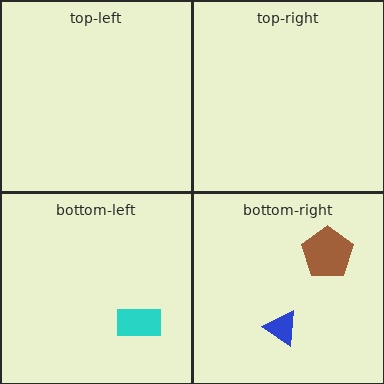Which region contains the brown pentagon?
The bottom-right region.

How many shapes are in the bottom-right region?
2.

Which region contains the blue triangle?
The bottom-right region.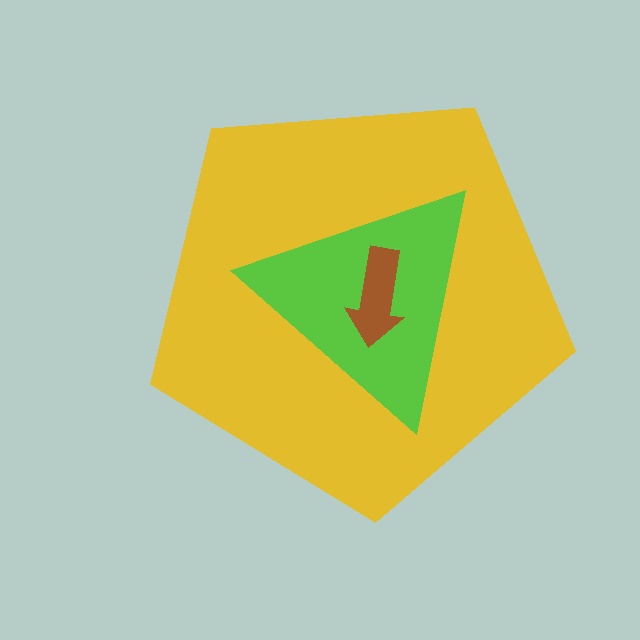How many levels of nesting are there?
3.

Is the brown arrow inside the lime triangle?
Yes.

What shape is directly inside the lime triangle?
The brown arrow.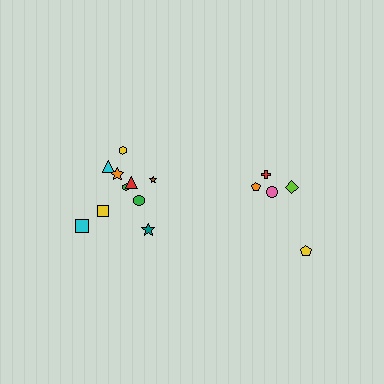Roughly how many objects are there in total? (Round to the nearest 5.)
Roughly 15 objects in total.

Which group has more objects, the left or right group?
The left group.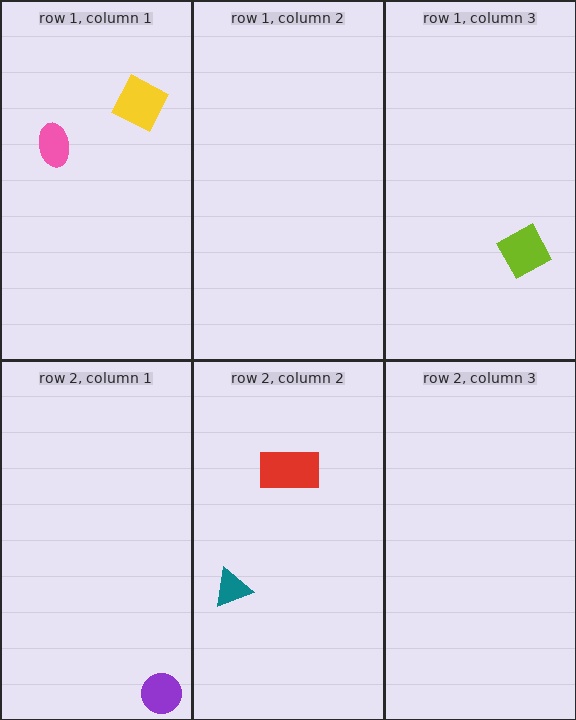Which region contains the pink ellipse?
The row 1, column 1 region.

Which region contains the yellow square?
The row 1, column 1 region.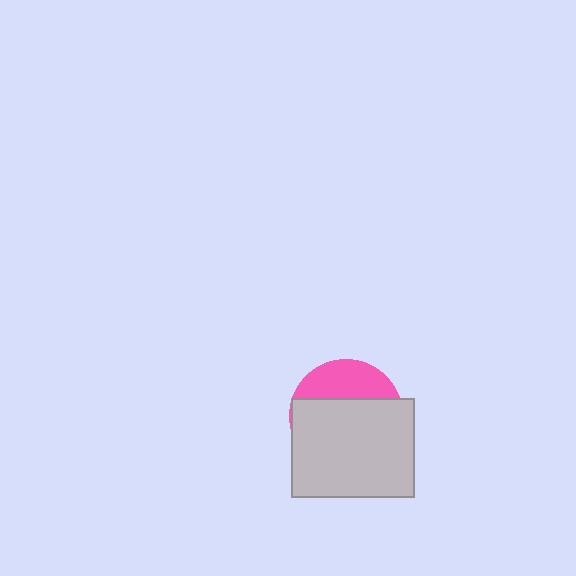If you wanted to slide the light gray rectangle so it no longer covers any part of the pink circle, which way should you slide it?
Slide it down — that is the most direct way to separate the two shapes.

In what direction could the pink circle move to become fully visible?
The pink circle could move up. That would shift it out from behind the light gray rectangle entirely.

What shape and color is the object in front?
The object in front is a light gray rectangle.